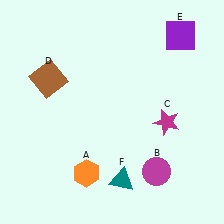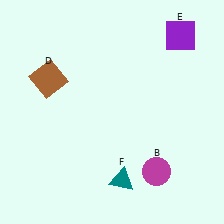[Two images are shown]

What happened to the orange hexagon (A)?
The orange hexagon (A) was removed in Image 2. It was in the bottom-left area of Image 1.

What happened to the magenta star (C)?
The magenta star (C) was removed in Image 2. It was in the bottom-right area of Image 1.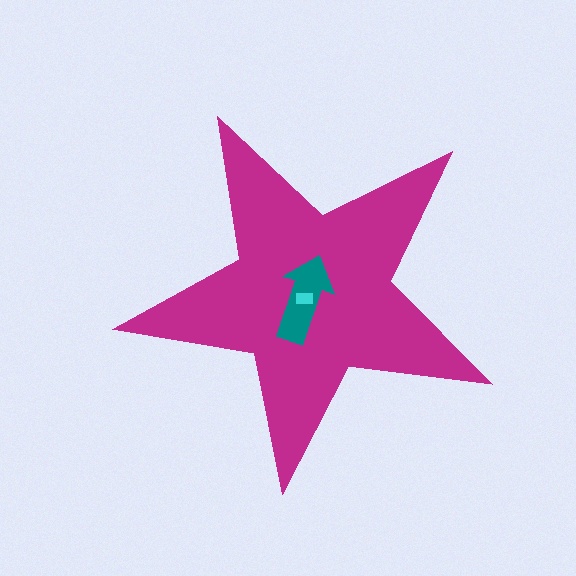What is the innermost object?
The cyan rectangle.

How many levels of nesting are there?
3.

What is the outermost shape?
The magenta star.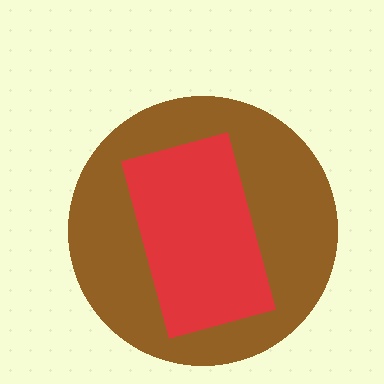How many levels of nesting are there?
2.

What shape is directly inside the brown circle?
The red rectangle.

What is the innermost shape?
The red rectangle.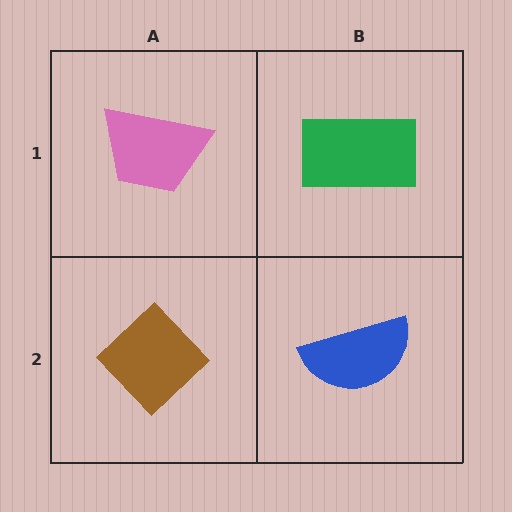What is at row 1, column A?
A pink trapezoid.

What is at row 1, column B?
A green rectangle.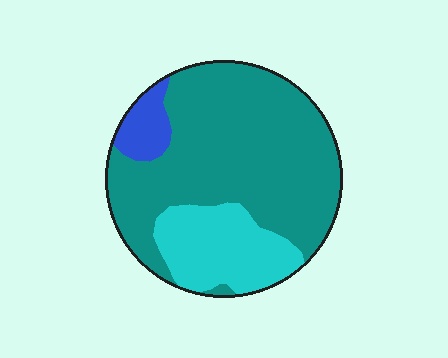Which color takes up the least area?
Blue, at roughly 5%.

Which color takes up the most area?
Teal, at roughly 70%.